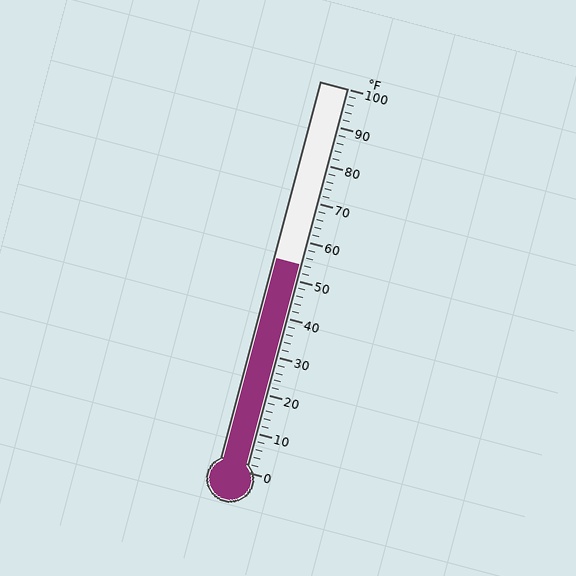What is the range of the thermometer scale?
The thermometer scale ranges from 0°F to 100°F.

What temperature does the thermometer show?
The thermometer shows approximately 54°F.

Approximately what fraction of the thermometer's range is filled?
The thermometer is filled to approximately 55% of its range.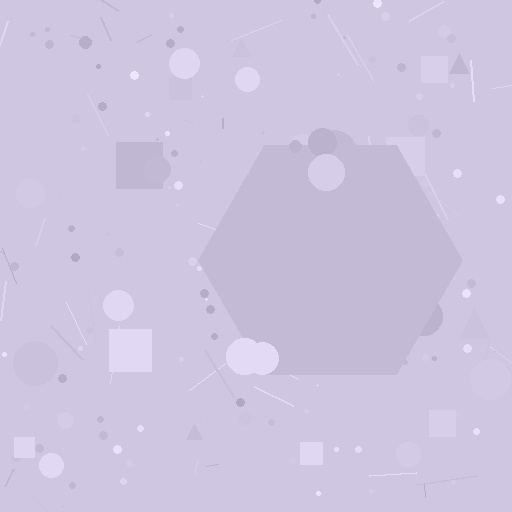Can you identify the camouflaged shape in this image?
The camouflaged shape is a hexagon.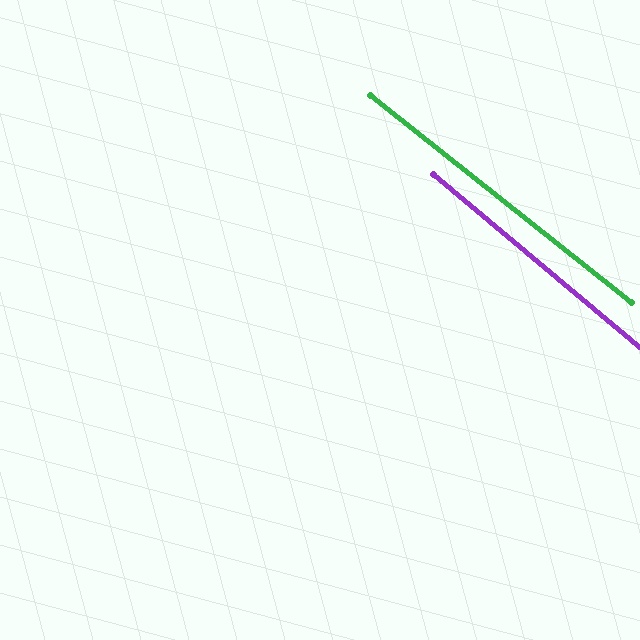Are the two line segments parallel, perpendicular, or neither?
Parallel — their directions differ by only 1.5°.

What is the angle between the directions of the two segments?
Approximately 2 degrees.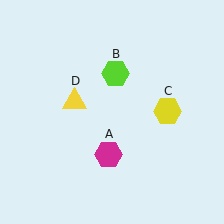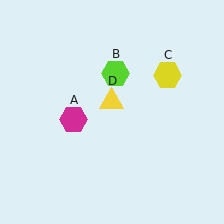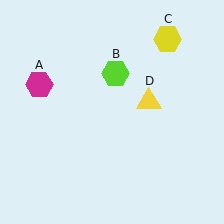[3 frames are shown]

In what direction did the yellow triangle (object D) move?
The yellow triangle (object D) moved right.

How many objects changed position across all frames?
3 objects changed position: magenta hexagon (object A), yellow hexagon (object C), yellow triangle (object D).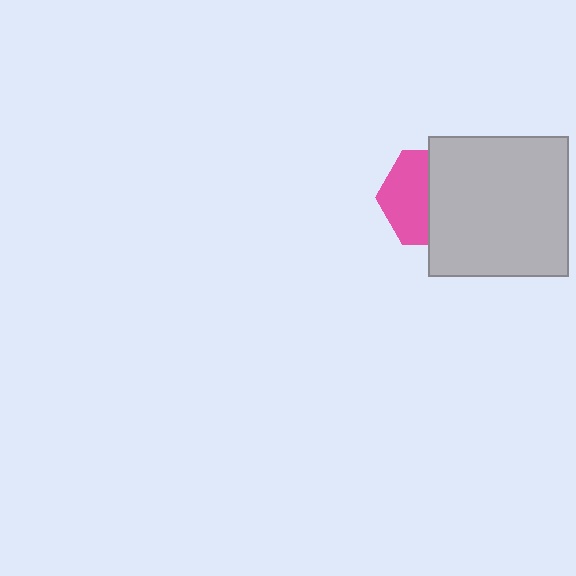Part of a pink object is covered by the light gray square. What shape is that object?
It is a hexagon.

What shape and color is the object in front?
The object in front is a light gray square.